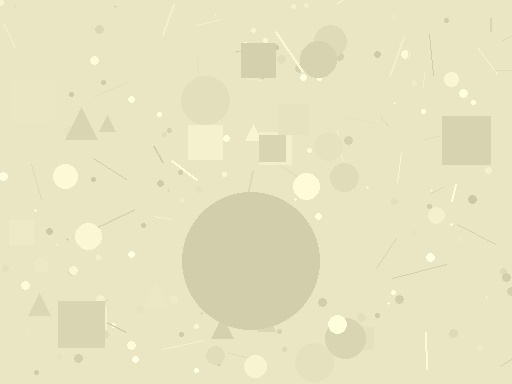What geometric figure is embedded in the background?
A circle is embedded in the background.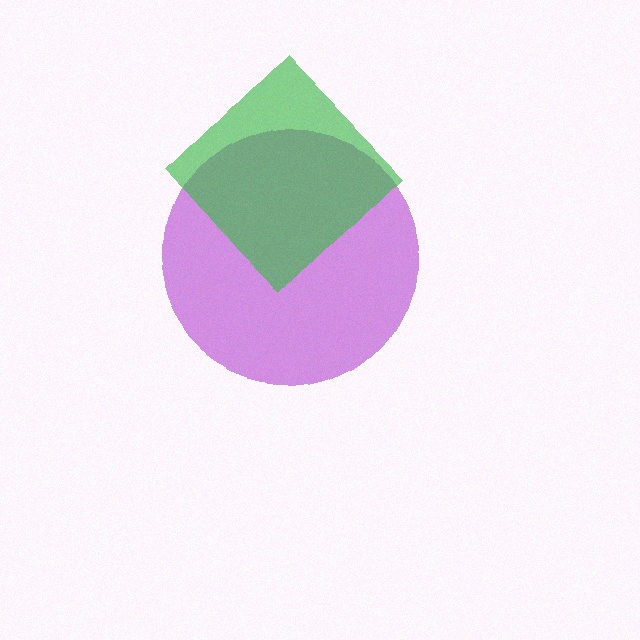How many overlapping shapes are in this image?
There are 2 overlapping shapes in the image.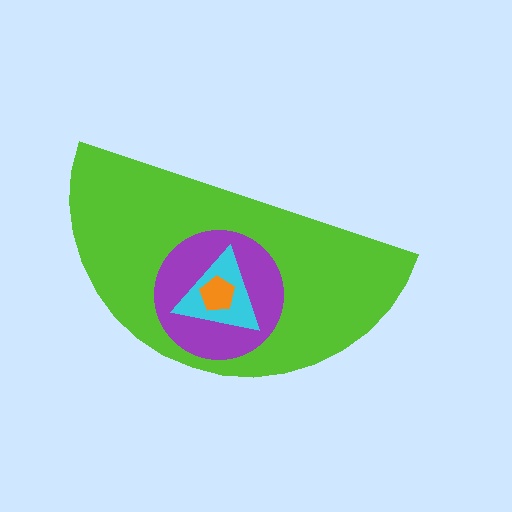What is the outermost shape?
The lime semicircle.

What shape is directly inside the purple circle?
The cyan triangle.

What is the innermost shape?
The orange pentagon.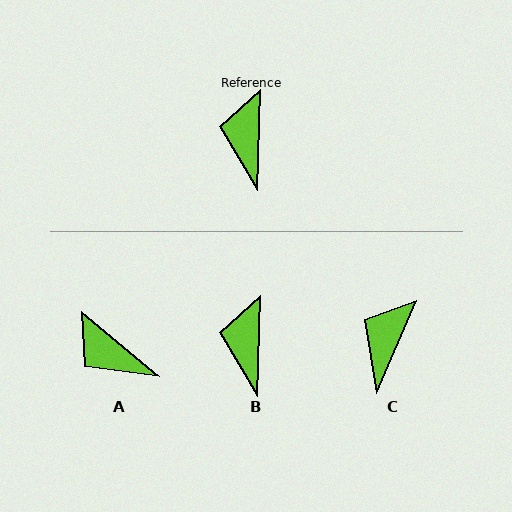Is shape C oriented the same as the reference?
No, it is off by about 22 degrees.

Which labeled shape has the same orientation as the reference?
B.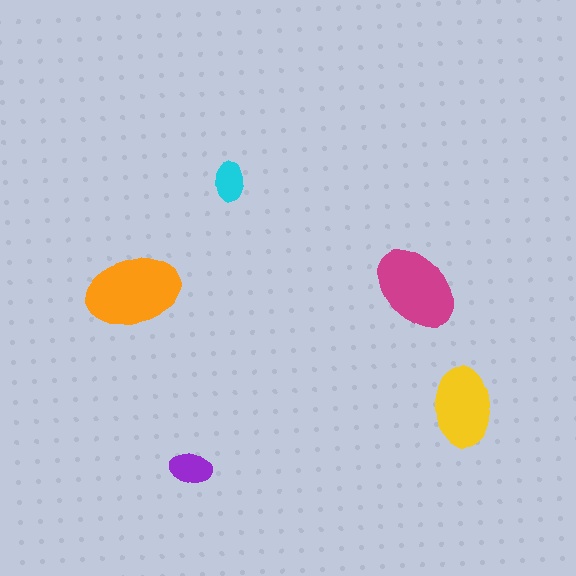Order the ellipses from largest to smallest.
the orange one, the magenta one, the yellow one, the purple one, the cyan one.